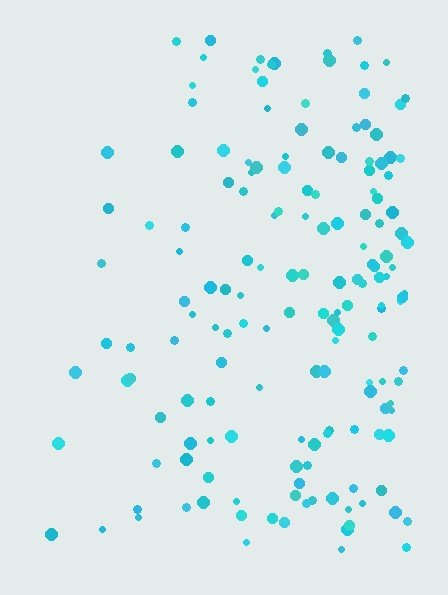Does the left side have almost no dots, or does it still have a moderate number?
Still a moderate number, just noticeably fewer than the right.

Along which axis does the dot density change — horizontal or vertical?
Horizontal.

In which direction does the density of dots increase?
From left to right, with the right side densest.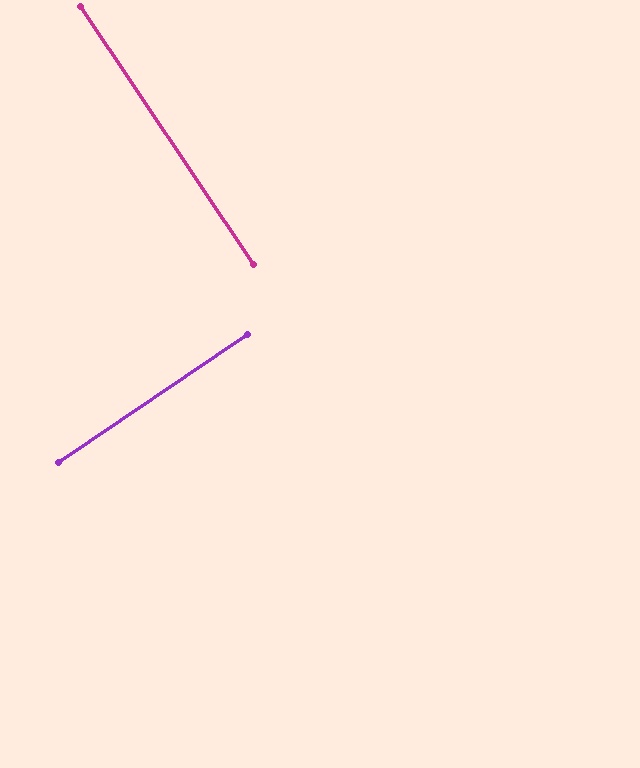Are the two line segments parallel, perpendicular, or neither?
Perpendicular — they meet at approximately 90°.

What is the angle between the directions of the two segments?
Approximately 90 degrees.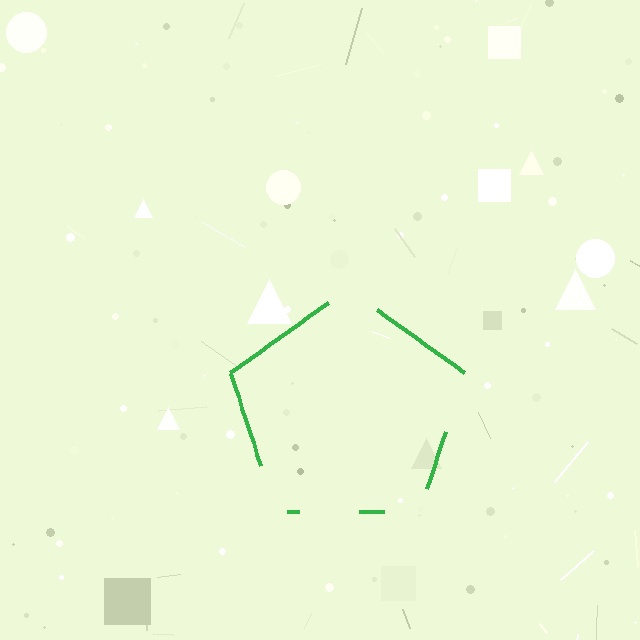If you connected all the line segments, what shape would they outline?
They would outline a pentagon.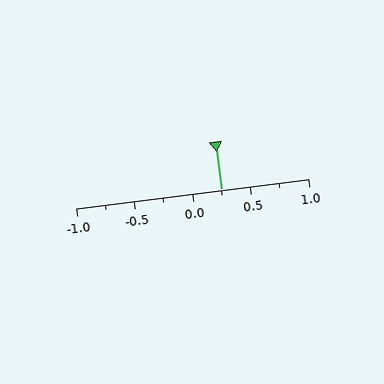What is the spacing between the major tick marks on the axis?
The major ticks are spaced 0.5 apart.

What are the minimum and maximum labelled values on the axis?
The axis runs from -1.0 to 1.0.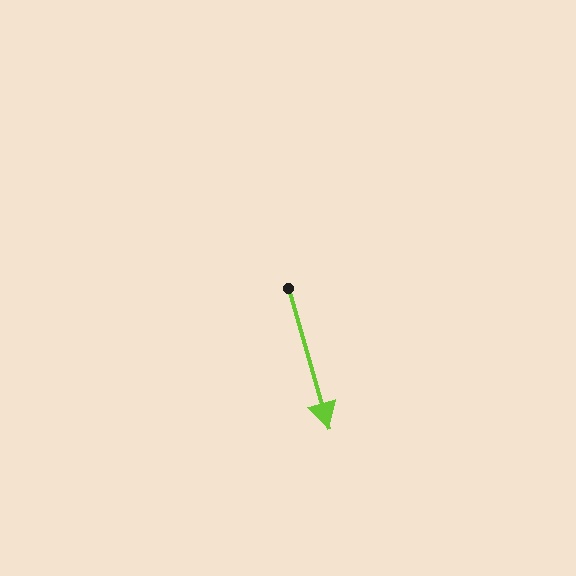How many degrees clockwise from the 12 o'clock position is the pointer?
Approximately 164 degrees.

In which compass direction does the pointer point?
South.